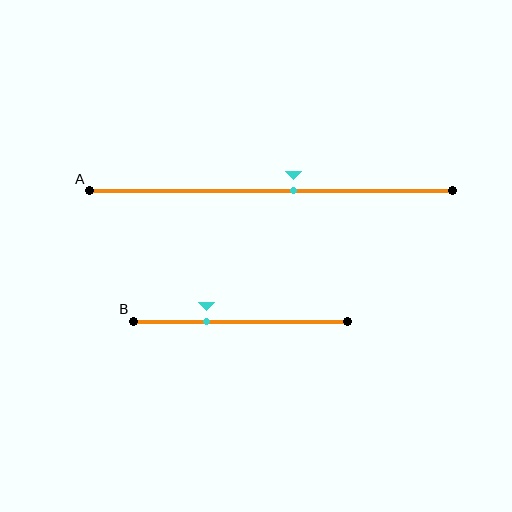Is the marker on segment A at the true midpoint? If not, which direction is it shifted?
No, the marker on segment A is shifted to the right by about 6% of the segment length.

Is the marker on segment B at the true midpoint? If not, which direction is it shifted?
No, the marker on segment B is shifted to the left by about 16% of the segment length.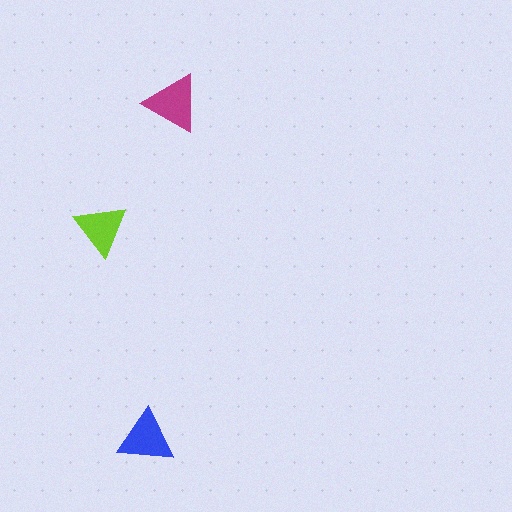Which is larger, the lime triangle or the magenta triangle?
The magenta one.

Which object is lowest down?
The blue triangle is bottommost.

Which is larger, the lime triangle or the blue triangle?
The blue one.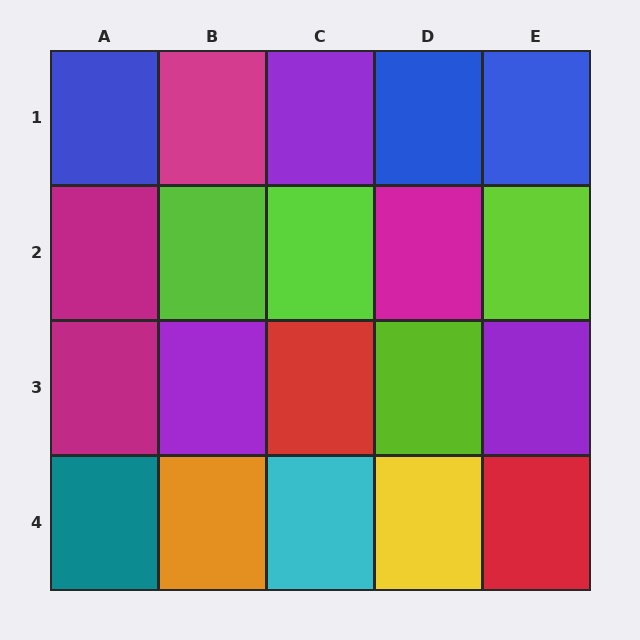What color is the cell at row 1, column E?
Blue.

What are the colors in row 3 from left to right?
Magenta, purple, red, lime, purple.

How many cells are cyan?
1 cell is cyan.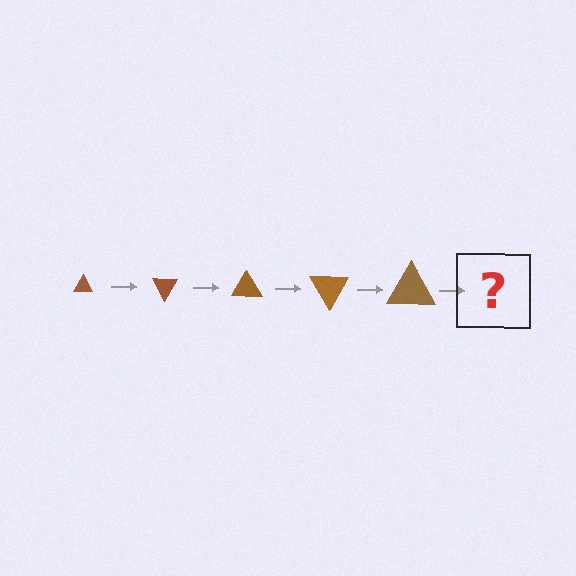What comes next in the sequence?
The next element should be a triangle, larger than the previous one and rotated 300 degrees from the start.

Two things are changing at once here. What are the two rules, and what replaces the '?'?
The two rules are that the triangle grows larger each step and it rotates 60 degrees each step. The '?' should be a triangle, larger than the previous one and rotated 300 degrees from the start.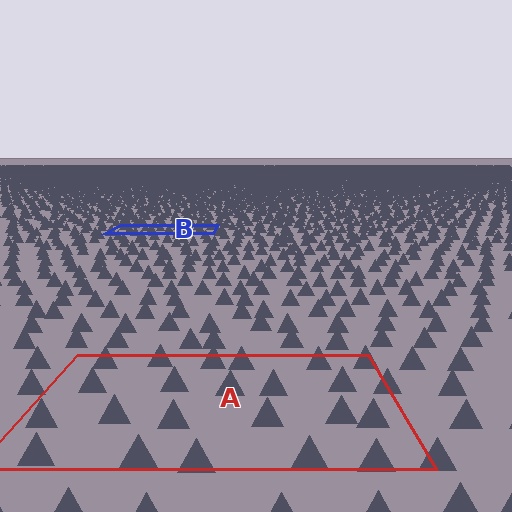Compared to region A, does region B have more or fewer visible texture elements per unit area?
Region B has more texture elements per unit area — they are packed more densely because it is farther away.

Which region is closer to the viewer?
Region A is closer. The texture elements there are larger and more spread out.